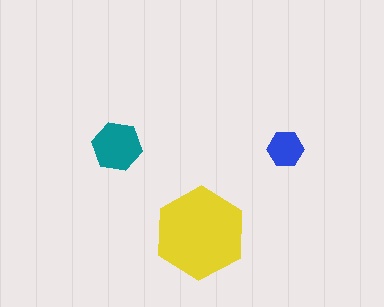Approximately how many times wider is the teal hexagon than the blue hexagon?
About 1.5 times wider.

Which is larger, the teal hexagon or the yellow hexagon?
The yellow one.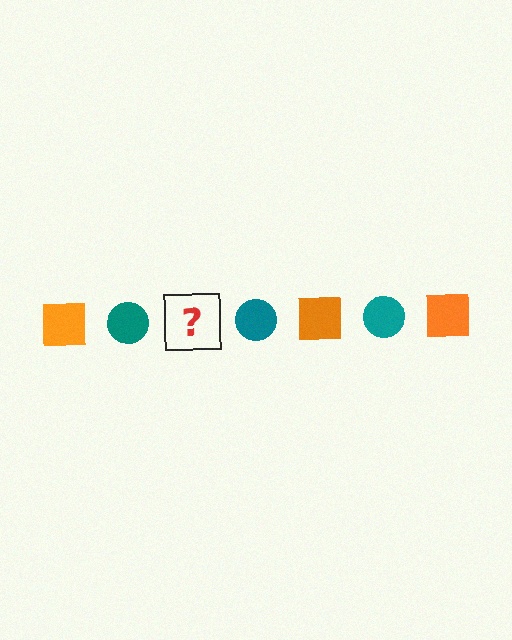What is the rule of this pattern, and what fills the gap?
The rule is that the pattern alternates between orange square and teal circle. The gap should be filled with an orange square.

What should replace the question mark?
The question mark should be replaced with an orange square.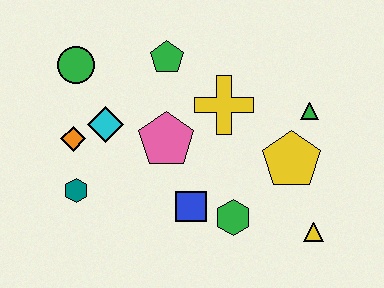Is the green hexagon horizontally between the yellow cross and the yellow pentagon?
Yes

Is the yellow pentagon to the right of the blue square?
Yes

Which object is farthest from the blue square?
The green circle is farthest from the blue square.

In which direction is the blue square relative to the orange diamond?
The blue square is to the right of the orange diamond.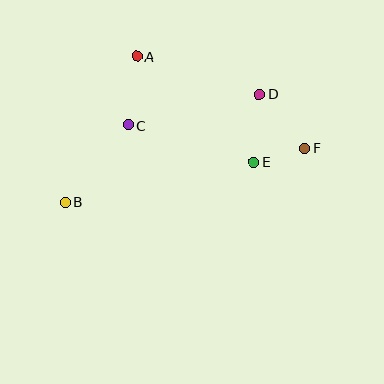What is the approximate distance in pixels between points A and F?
The distance between A and F is approximately 192 pixels.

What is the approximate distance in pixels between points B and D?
The distance between B and D is approximately 222 pixels.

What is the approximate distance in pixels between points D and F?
The distance between D and F is approximately 71 pixels.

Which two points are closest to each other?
Points E and F are closest to each other.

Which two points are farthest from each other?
Points B and F are farthest from each other.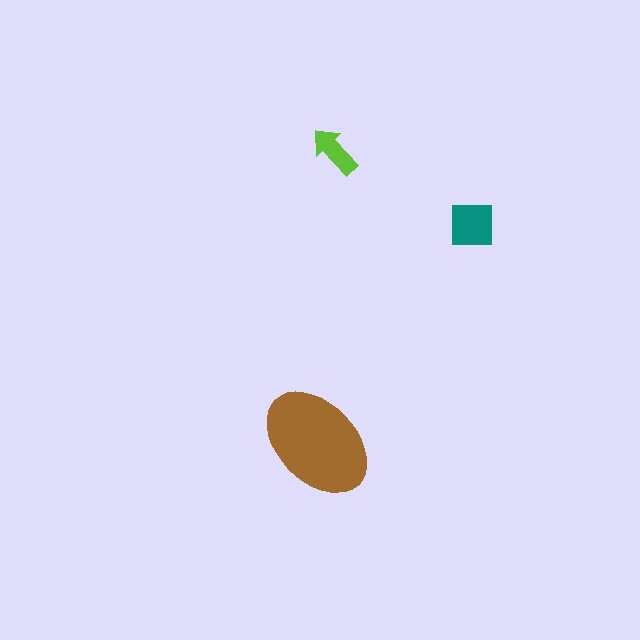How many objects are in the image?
There are 3 objects in the image.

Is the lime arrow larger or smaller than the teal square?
Smaller.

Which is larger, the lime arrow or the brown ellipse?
The brown ellipse.